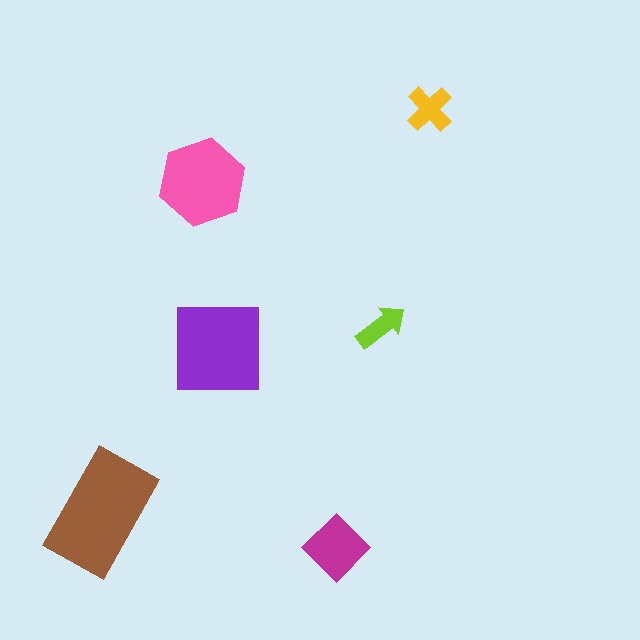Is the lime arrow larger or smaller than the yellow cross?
Smaller.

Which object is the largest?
The brown rectangle.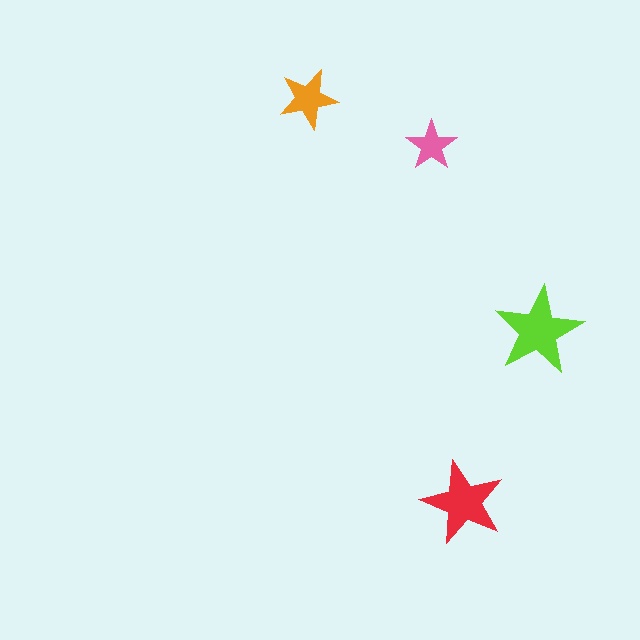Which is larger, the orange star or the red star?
The red one.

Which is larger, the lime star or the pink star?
The lime one.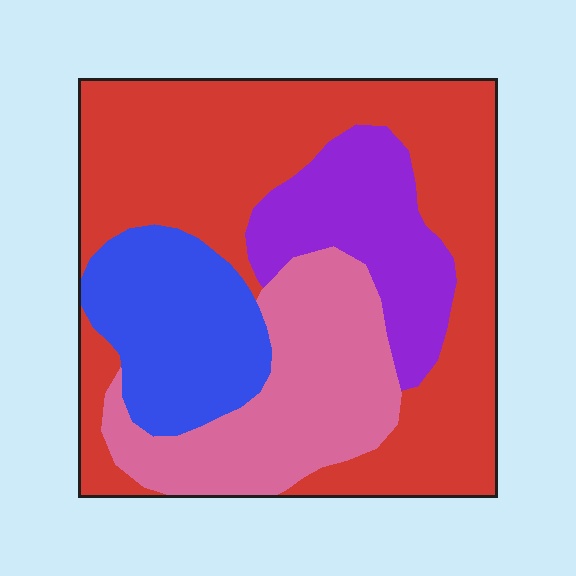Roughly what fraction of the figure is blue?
Blue covers 16% of the figure.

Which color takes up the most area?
Red, at roughly 45%.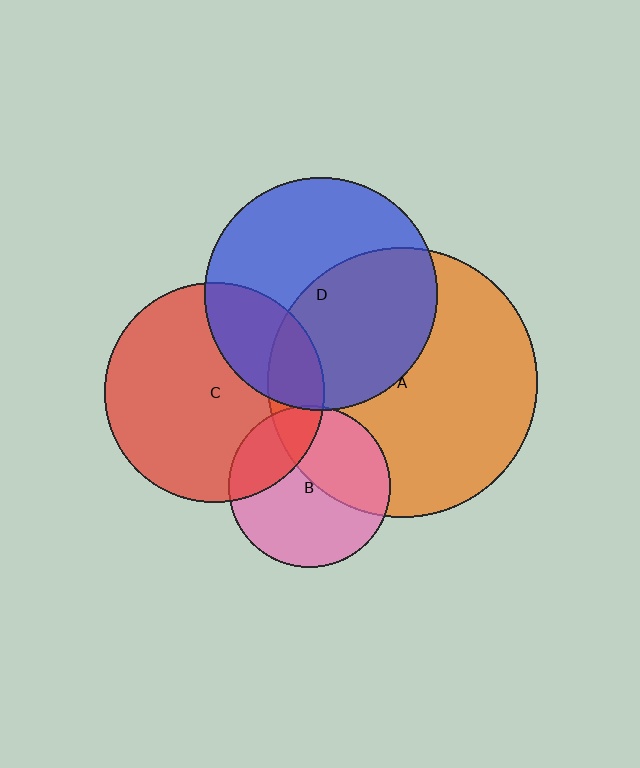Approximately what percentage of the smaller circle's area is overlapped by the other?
Approximately 50%.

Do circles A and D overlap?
Yes.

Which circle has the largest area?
Circle A (orange).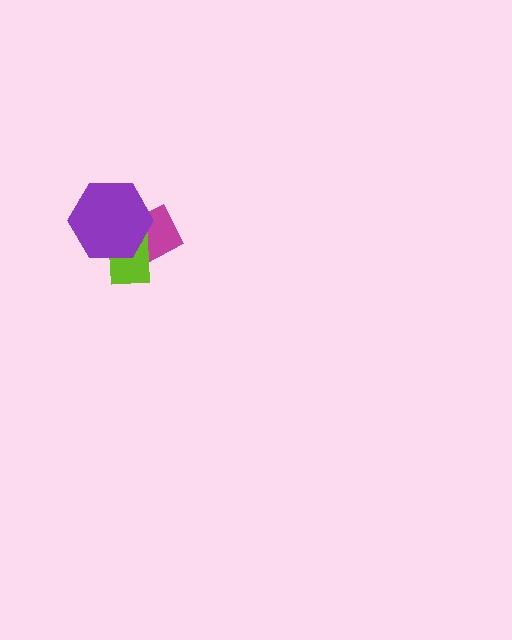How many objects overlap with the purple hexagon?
2 objects overlap with the purple hexagon.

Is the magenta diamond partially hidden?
Yes, it is partially covered by another shape.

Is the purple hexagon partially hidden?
No, no other shape covers it.